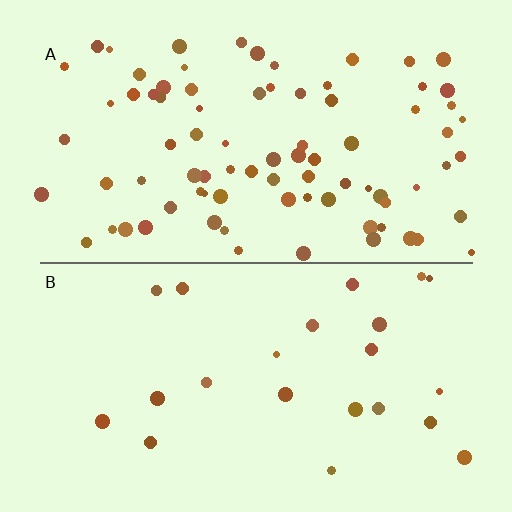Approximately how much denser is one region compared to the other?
Approximately 3.6× — region A over region B.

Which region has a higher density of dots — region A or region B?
A (the top).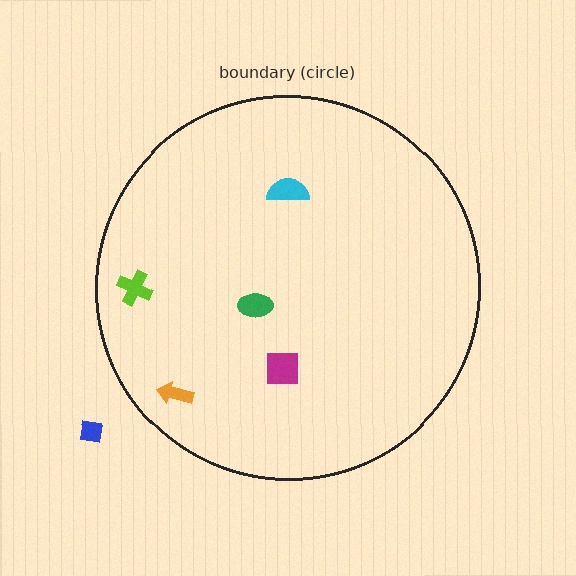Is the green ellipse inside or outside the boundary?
Inside.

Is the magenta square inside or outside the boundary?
Inside.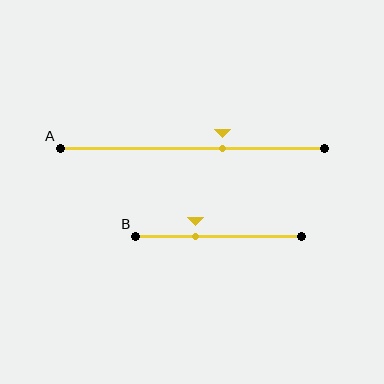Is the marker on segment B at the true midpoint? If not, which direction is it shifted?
No, the marker on segment B is shifted to the left by about 14% of the segment length.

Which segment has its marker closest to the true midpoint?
Segment A has its marker closest to the true midpoint.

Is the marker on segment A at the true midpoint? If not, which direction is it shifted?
No, the marker on segment A is shifted to the right by about 12% of the segment length.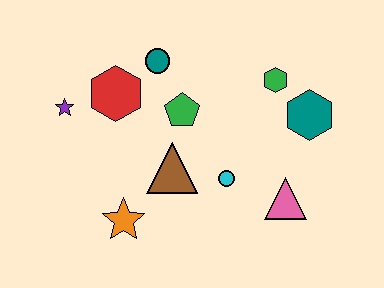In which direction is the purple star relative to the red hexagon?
The purple star is to the left of the red hexagon.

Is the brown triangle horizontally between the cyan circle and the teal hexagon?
No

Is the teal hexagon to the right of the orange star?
Yes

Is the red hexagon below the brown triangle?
No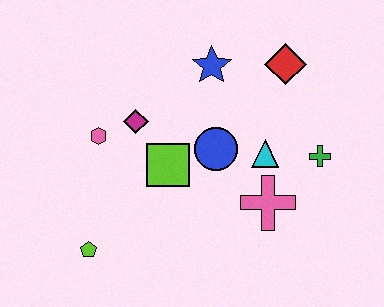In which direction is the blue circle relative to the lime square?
The blue circle is to the right of the lime square.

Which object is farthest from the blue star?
The lime pentagon is farthest from the blue star.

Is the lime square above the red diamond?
No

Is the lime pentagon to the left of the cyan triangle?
Yes